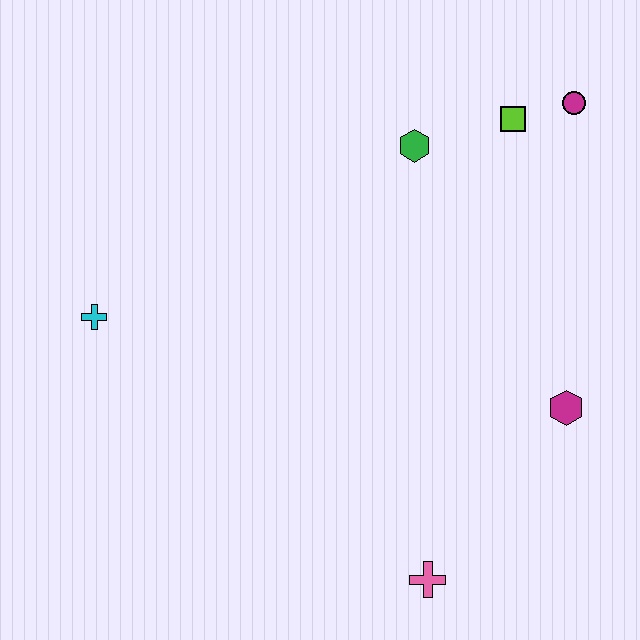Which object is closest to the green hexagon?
The lime square is closest to the green hexagon.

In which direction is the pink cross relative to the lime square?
The pink cross is below the lime square.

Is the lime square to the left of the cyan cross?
No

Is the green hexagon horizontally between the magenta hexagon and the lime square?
No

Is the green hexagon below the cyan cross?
No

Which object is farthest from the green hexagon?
The pink cross is farthest from the green hexagon.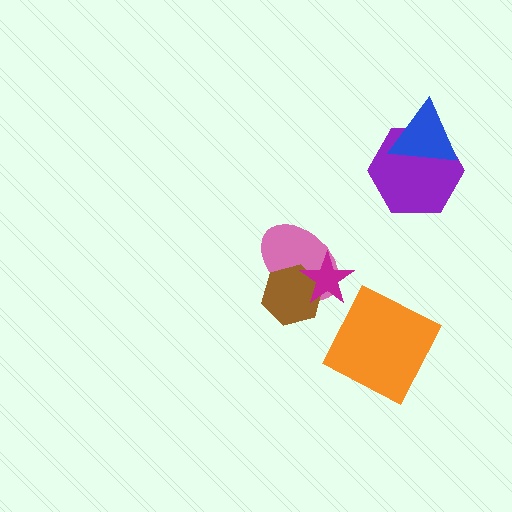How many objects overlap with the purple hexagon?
1 object overlaps with the purple hexagon.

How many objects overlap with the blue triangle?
1 object overlaps with the blue triangle.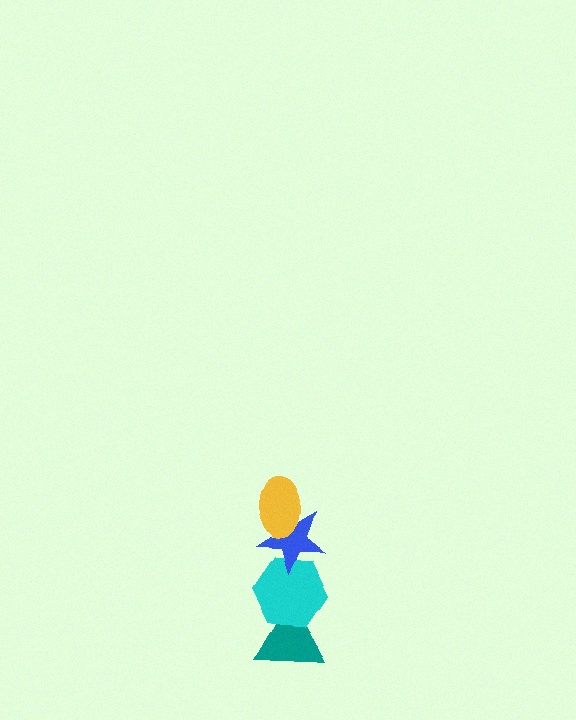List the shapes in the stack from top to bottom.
From top to bottom: the yellow ellipse, the blue star, the cyan hexagon, the teal triangle.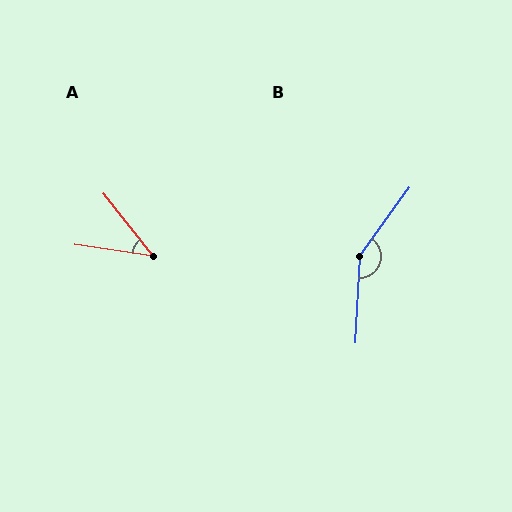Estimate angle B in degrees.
Approximately 147 degrees.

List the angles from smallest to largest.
A (43°), B (147°).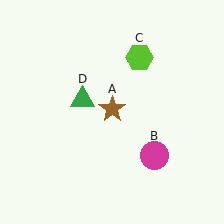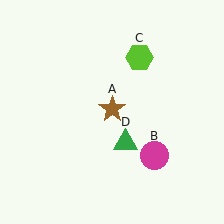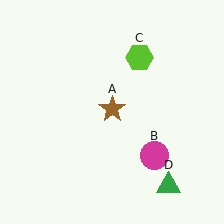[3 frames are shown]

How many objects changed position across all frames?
1 object changed position: green triangle (object D).